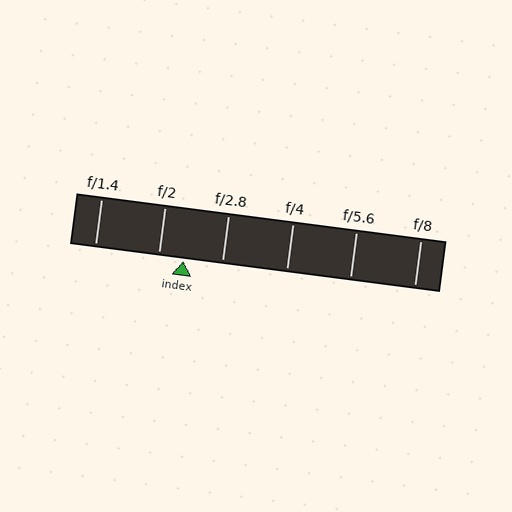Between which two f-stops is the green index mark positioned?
The index mark is between f/2 and f/2.8.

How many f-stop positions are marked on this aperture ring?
There are 6 f-stop positions marked.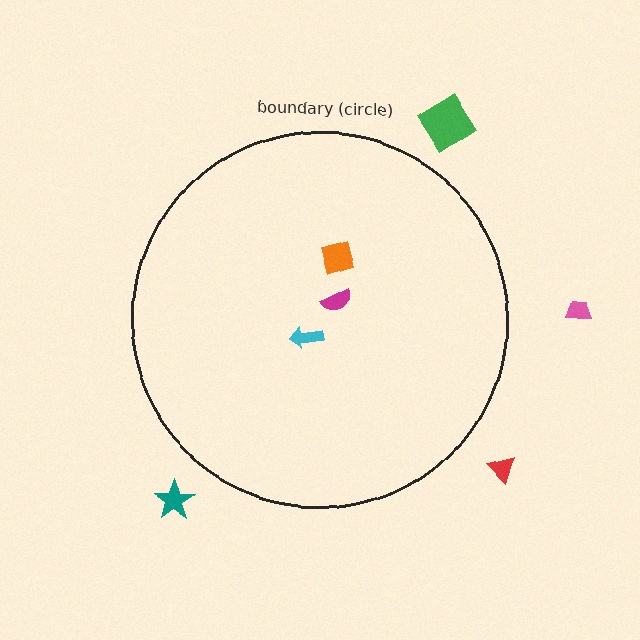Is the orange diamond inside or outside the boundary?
Inside.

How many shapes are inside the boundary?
3 inside, 4 outside.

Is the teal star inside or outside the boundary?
Outside.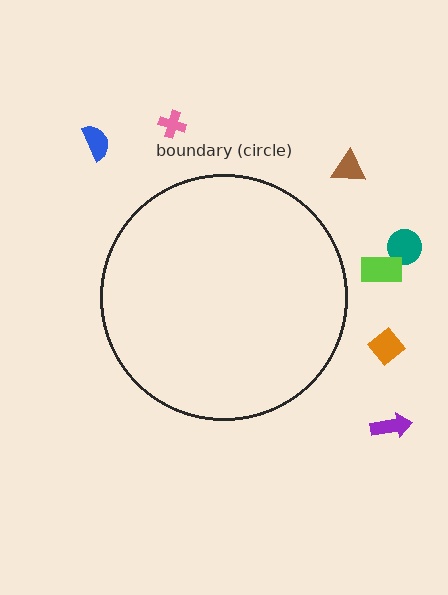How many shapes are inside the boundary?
0 inside, 7 outside.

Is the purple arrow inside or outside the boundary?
Outside.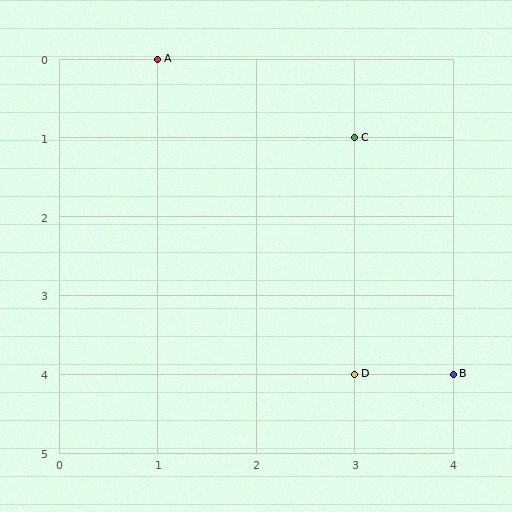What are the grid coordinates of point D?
Point D is at grid coordinates (3, 4).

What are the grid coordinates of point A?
Point A is at grid coordinates (1, 0).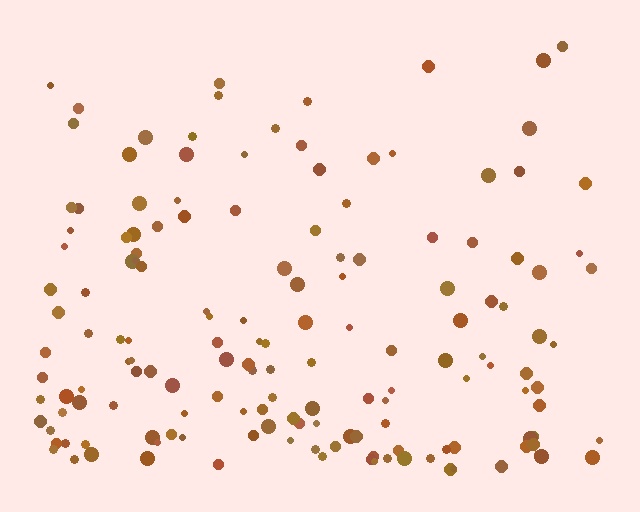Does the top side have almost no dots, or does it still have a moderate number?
Still a moderate number, just noticeably fewer than the bottom.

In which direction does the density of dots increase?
From top to bottom, with the bottom side densest.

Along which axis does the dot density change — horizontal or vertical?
Vertical.